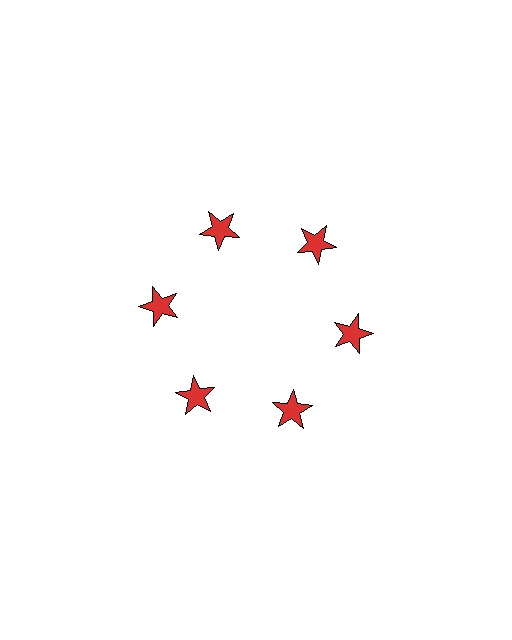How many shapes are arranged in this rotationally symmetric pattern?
There are 6 shapes, arranged in 6 groups of 1.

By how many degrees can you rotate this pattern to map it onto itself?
The pattern maps onto itself every 60 degrees of rotation.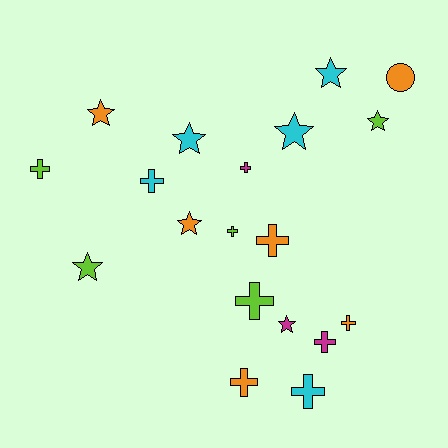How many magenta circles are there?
There are no magenta circles.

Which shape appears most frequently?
Cross, with 10 objects.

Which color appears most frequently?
Orange, with 6 objects.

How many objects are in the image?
There are 19 objects.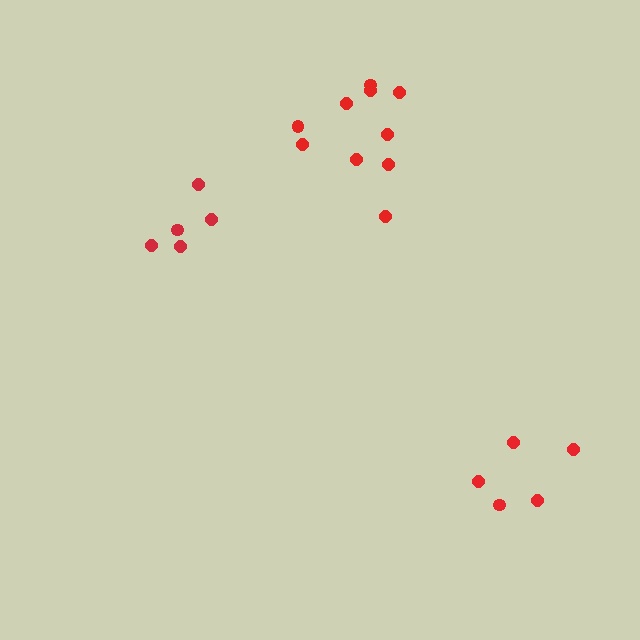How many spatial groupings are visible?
There are 3 spatial groupings.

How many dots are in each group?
Group 1: 5 dots, Group 2: 5 dots, Group 3: 10 dots (20 total).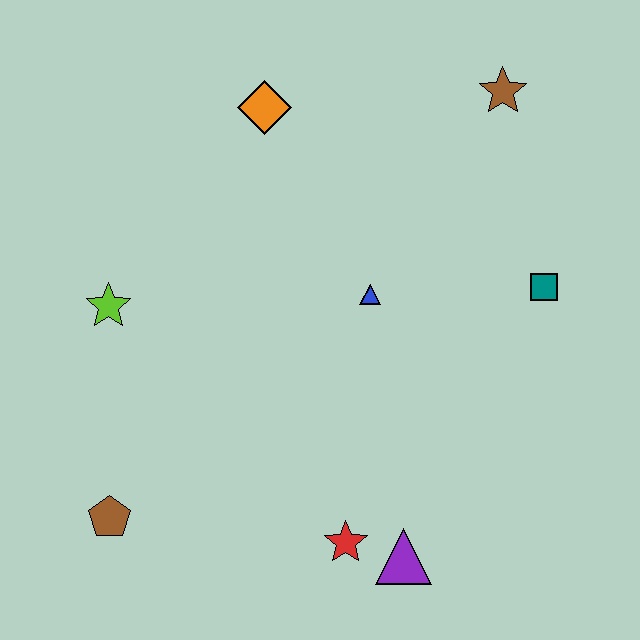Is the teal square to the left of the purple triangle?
No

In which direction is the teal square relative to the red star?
The teal square is above the red star.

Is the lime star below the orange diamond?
Yes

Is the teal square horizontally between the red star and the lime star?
No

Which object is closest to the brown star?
The teal square is closest to the brown star.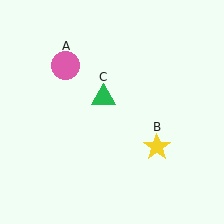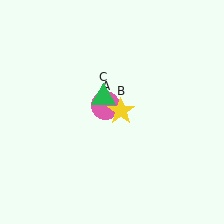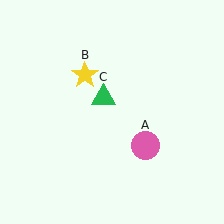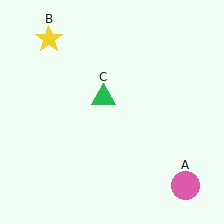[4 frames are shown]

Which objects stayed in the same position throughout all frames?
Green triangle (object C) remained stationary.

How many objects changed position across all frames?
2 objects changed position: pink circle (object A), yellow star (object B).